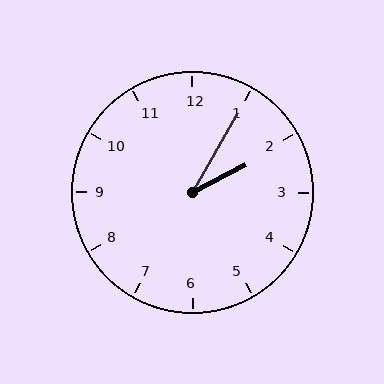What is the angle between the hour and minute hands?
Approximately 32 degrees.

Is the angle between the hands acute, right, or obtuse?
It is acute.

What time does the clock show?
2:05.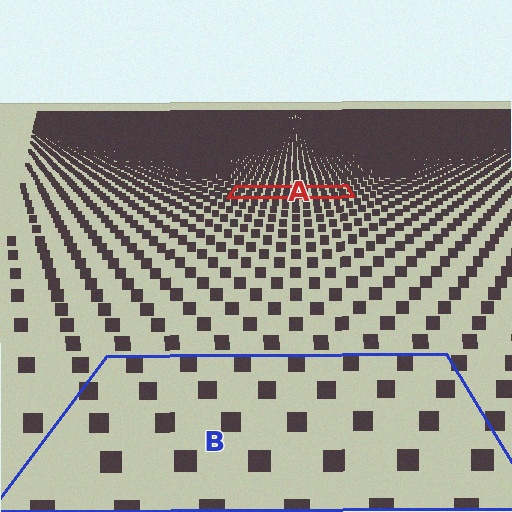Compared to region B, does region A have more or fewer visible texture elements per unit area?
Region A has more texture elements per unit area — they are packed more densely because it is farther away.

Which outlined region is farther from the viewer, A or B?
Region A is farther from the viewer — the texture elements inside it appear smaller and more densely packed.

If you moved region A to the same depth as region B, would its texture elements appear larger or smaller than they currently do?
They would appear larger. At a closer depth, the same texture elements are projected at a bigger on-screen size.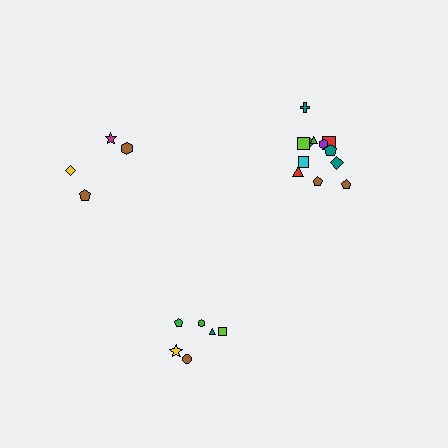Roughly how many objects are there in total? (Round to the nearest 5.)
Roughly 20 objects in total.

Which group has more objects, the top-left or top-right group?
The top-right group.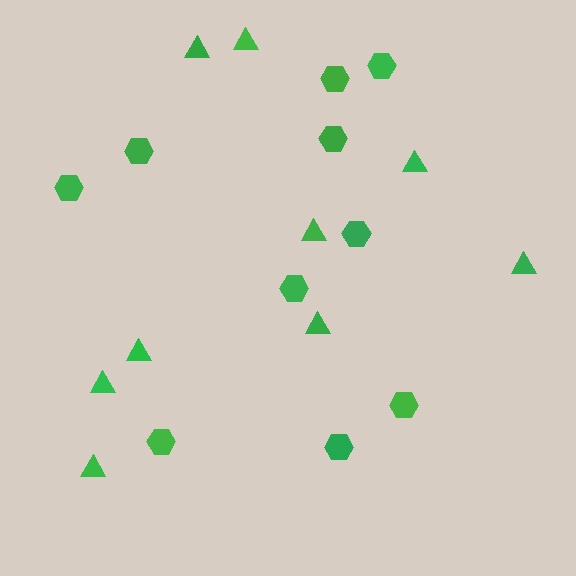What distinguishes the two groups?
There are 2 groups: one group of hexagons (10) and one group of triangles (9).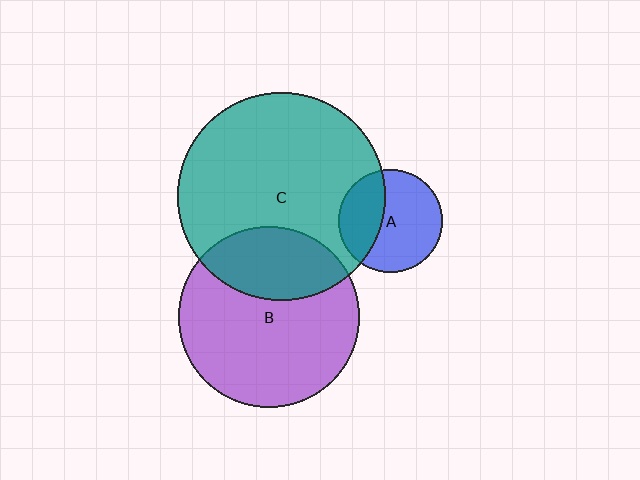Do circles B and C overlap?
Yes.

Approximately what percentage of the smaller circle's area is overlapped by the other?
Approximately 30%.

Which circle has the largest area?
Circle C (teal).